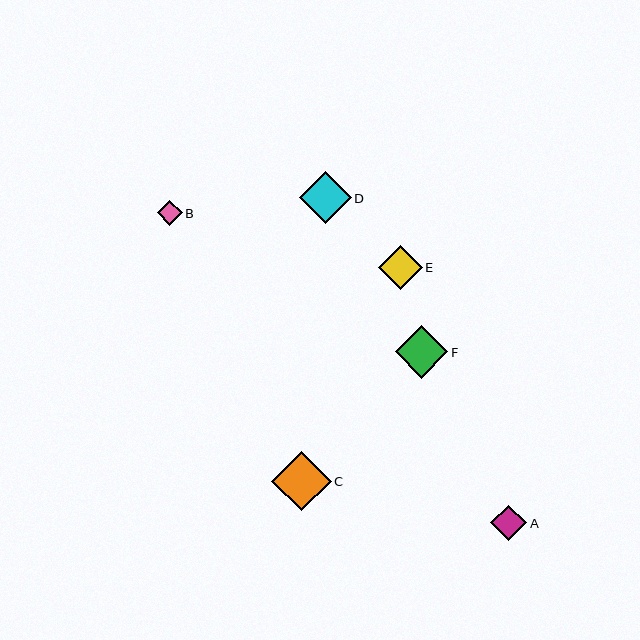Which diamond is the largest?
Diamond C is the largest with a size of approximately 59 pixels.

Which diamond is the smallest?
Diamond B is the smallest with a size of approximately 25 pixels.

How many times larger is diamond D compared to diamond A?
Diamond D is approximately 1.4 times the size of diamond A.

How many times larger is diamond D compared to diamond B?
Diamond D is approximately 2.0 times the size of diamond B.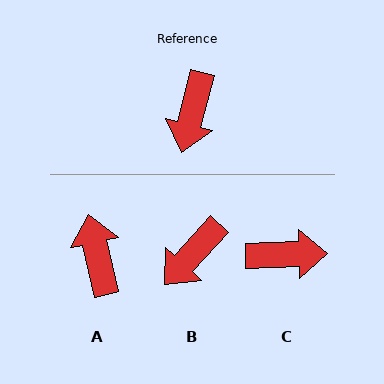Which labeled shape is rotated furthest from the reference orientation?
A, about 153 degrees away.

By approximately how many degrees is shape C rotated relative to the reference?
Approximately 106 degrees counter-clockwise.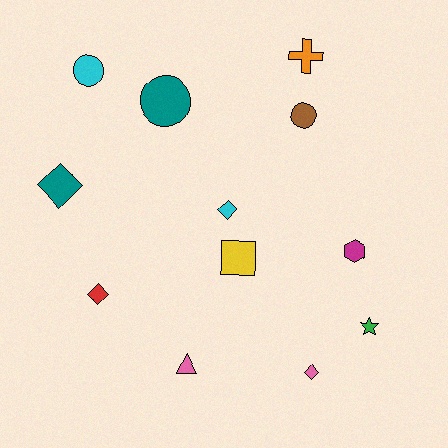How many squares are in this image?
There is 1 square.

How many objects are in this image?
There are 12 objects.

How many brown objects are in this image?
There is 1 brown object.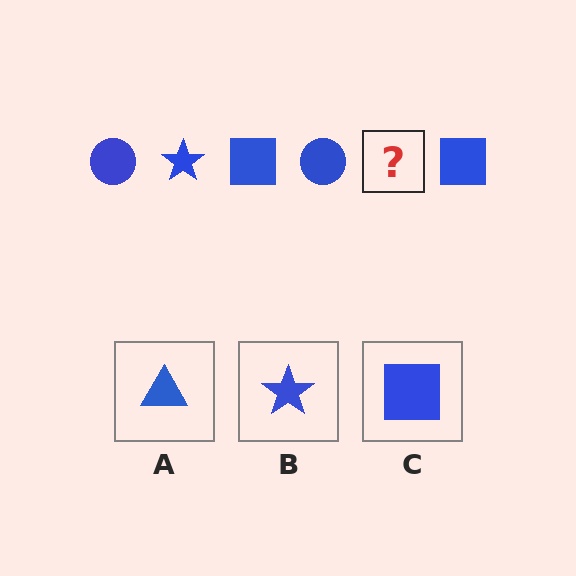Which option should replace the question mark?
Option B.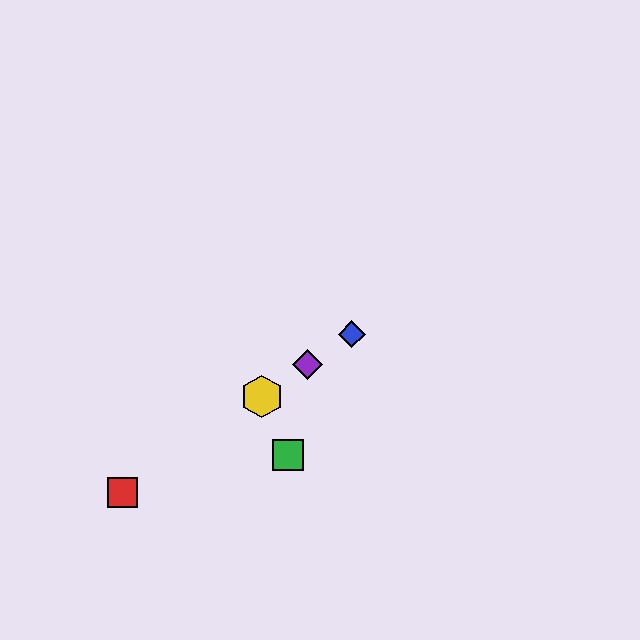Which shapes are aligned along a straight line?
The red square, the blue diamond, the yellow hexagon, the purple diamond are aligned along a straight line.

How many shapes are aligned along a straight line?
4 shapes (the red square, the blue diamond, the yellow hexagon, the purple diamond) are aligned along a straight line.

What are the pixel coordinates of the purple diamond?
The purple diamond is at (308, 365).